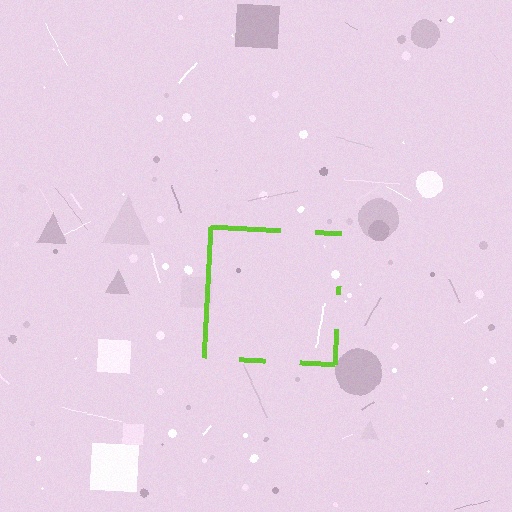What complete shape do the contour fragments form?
The contour fragments form a square.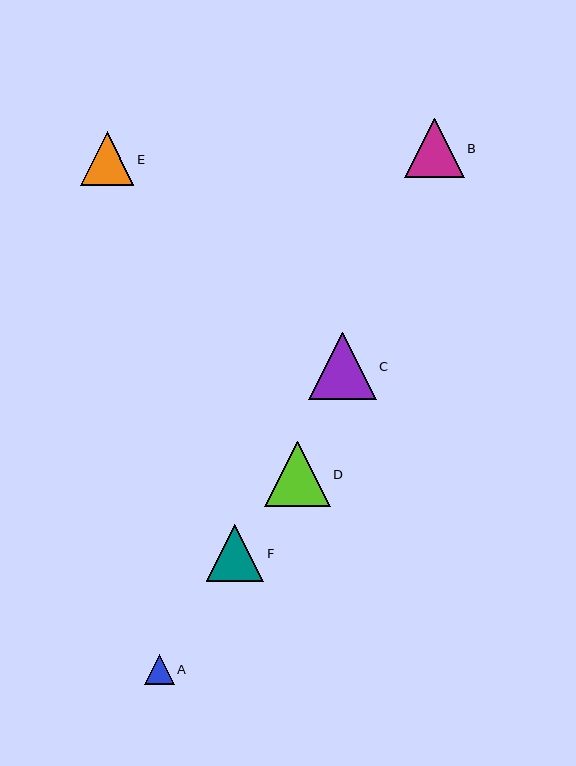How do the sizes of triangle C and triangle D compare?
Triangle C and triangle D are approximately the same size.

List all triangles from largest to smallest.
From largest to smallest: C, D, B, F, E, A.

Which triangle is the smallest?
Triangle A is the smallest with a size of approximately 30 pixels.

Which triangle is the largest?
Triangle C is the largest with a size of approximately 67 pixels.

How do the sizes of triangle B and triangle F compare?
Triangle B and triangle F are approximately the same size.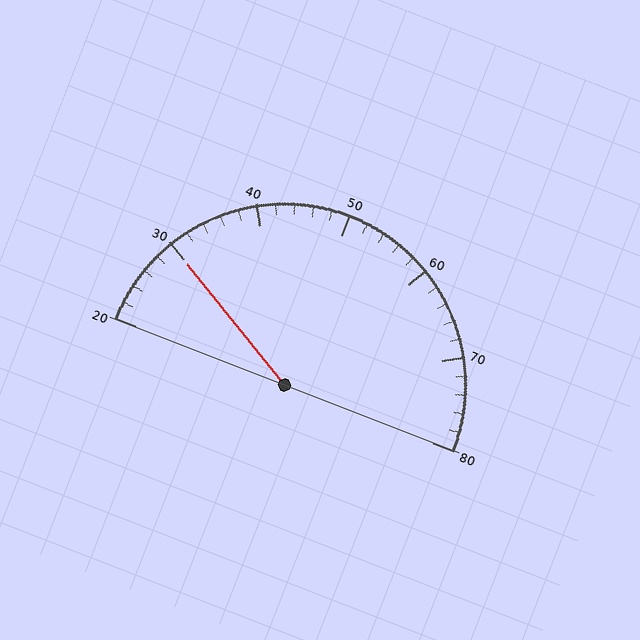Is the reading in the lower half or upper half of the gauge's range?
The reading is in the lower half of the range (20 to 80).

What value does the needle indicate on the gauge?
The needle indicates approximately 30.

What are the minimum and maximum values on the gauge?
The gauge ranges from 20 to 80.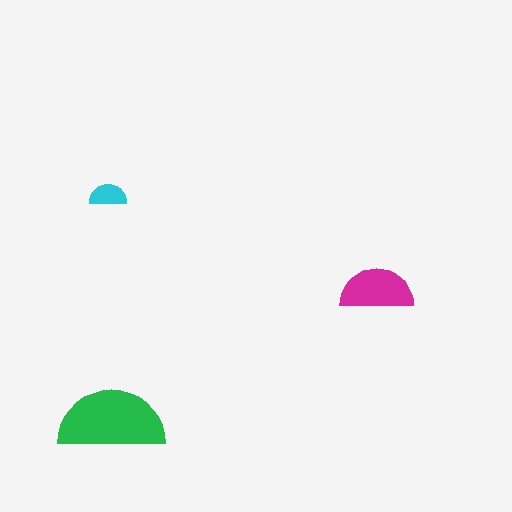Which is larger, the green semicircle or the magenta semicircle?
The green one.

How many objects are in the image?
There are 3 objects in the image.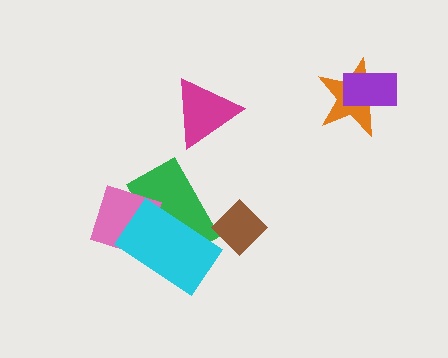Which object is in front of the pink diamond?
The cyan rectangle is in front of the pink diamond.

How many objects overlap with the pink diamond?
2 objects overlap with the pink diamond.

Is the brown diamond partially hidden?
No, no other shape covers it.